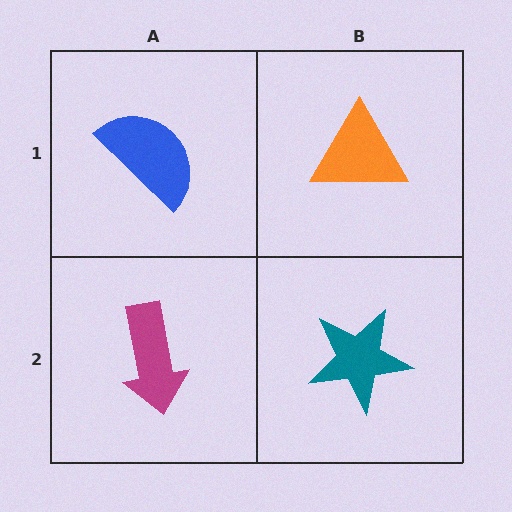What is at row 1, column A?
A blue semicircle.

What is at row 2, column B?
A teal star.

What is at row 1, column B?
An orange triangle.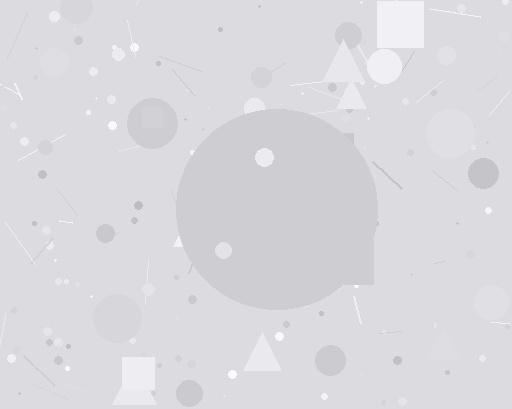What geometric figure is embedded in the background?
A circle is embedded in the background.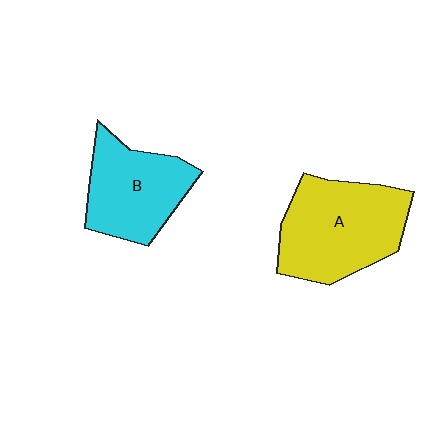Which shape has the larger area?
Shape A (yellow).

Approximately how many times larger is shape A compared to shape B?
Approximately 1.3 times.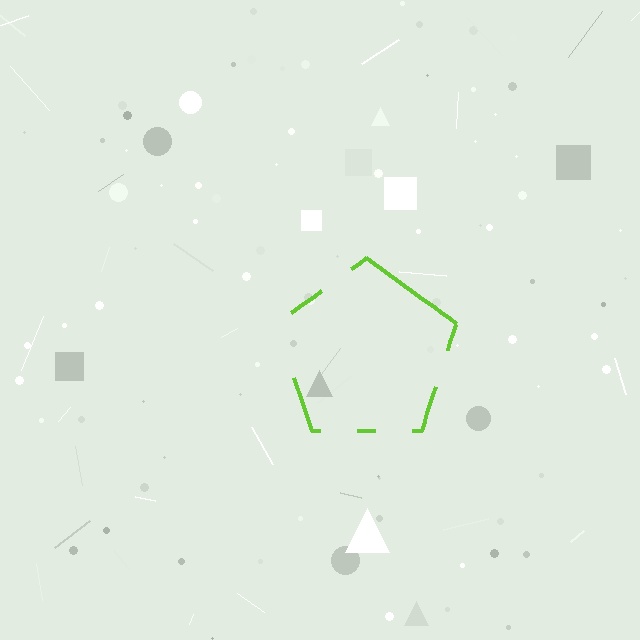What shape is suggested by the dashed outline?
The dashed outline suggests a pentagon.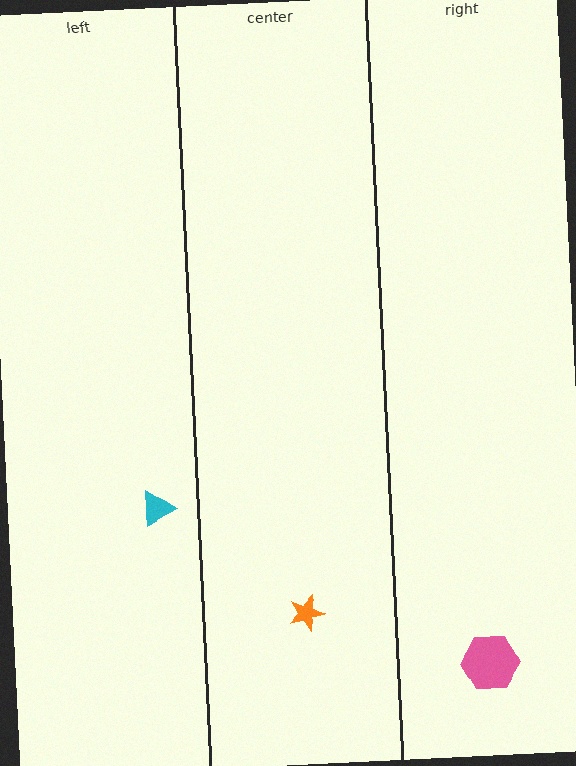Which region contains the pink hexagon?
The right region.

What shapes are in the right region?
The pink hexagon.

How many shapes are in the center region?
1.